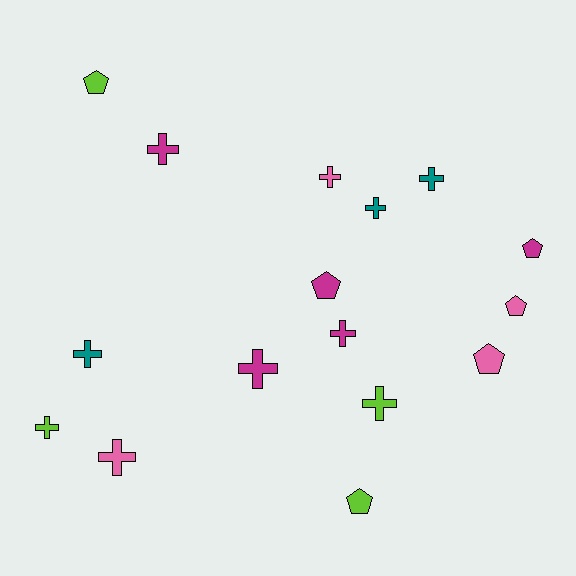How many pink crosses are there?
There are 2 pink crosses.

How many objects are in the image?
There are 16 objects.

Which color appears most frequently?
Magenta, with 5 objects.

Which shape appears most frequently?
Cross, with 10 objects.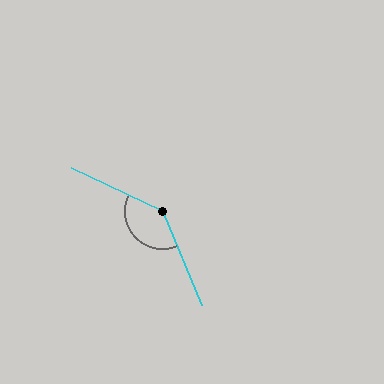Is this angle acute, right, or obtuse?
It is obtuse.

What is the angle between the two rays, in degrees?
Approximately 138 degrees.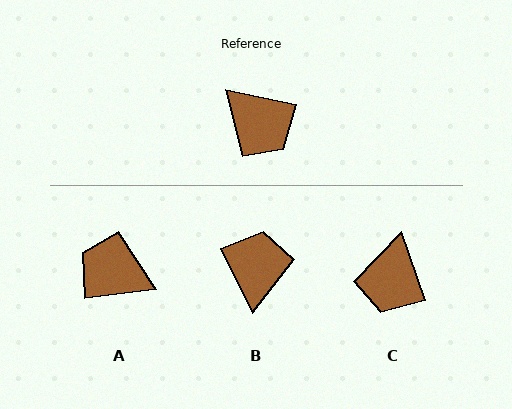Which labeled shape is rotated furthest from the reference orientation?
A, about 161 degrees away.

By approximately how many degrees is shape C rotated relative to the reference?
Approximately 59 degrees clockwise.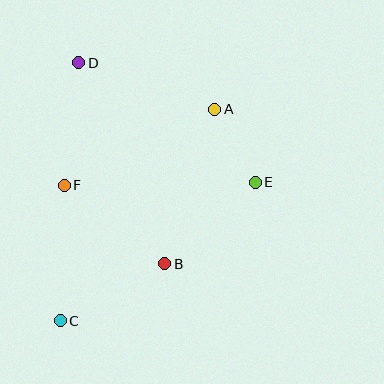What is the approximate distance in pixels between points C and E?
The distance between C and E is approximately 239 pixels.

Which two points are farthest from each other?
Points A and C are farthest from each other.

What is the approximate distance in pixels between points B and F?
The distance between B and F is approximately 127 pixels.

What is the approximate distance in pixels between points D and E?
The distance between D and E is approximately 213 pixels.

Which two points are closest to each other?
Points A and E are closest to each other.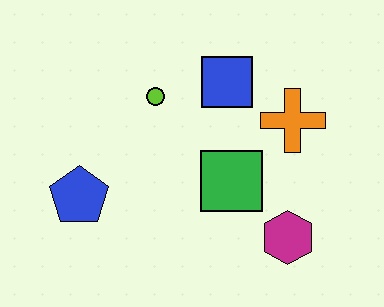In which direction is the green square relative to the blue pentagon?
The green square is to the right of the blue pentagon.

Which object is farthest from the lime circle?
The magenta hexagon is farthest from the lime circle.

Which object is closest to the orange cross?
The blue square is closest to the orange cross.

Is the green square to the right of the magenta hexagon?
No